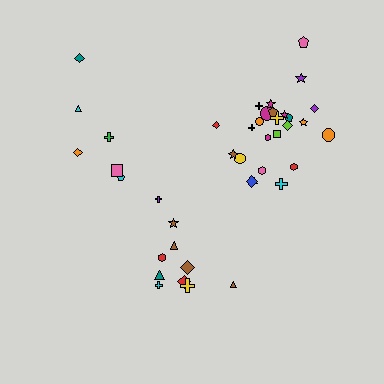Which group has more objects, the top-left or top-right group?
The top-right group.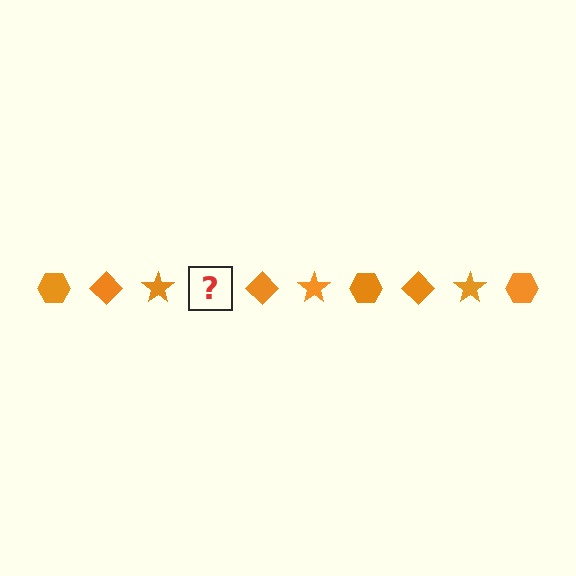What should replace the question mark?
The question mark should be replaced with an orange hexagon.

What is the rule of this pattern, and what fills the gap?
The rule is that the pattern cycles through hexagon, diamond, star shapes in orange. The gap should be filled with an orange hexagon.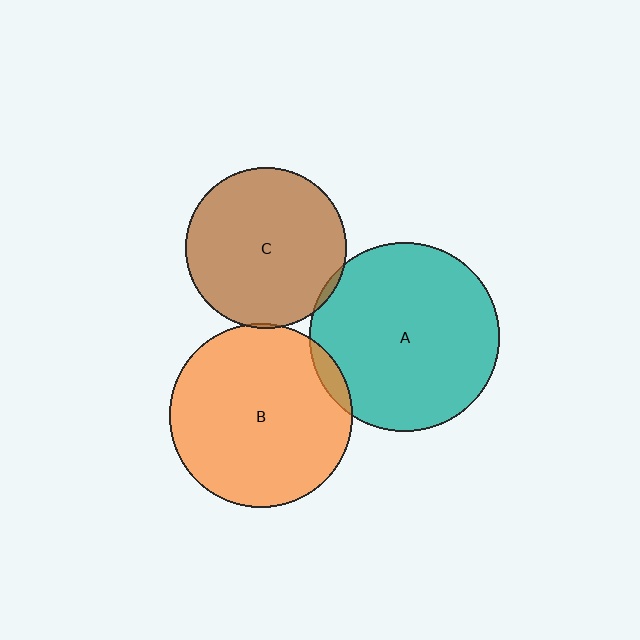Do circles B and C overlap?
Yes.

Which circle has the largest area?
Circle A (teal).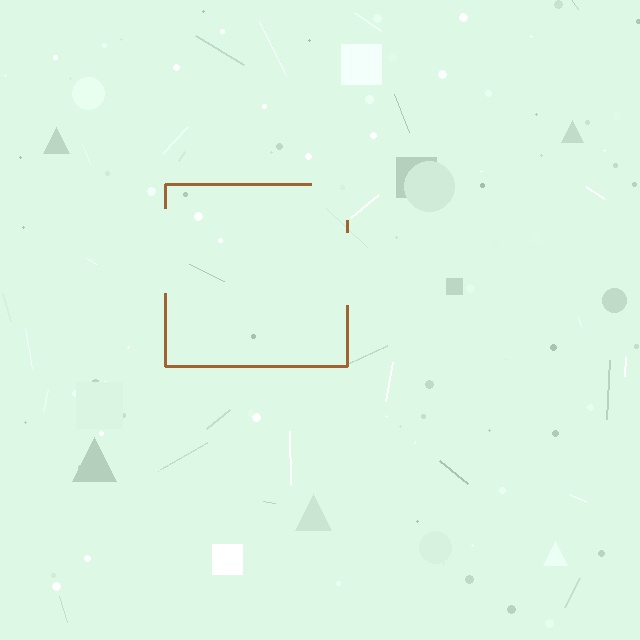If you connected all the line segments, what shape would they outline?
They would outline a square.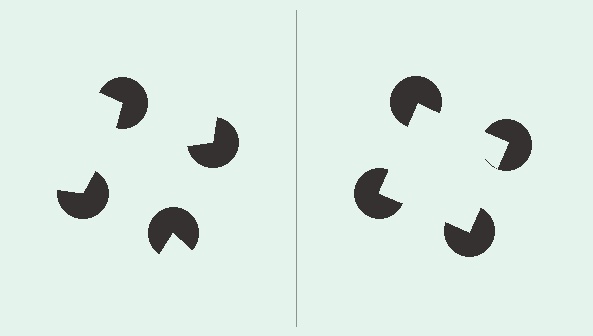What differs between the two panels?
The pac-man discs are positioned identically on both sides; only the wedge orientations differ. On the right they align to a square; on the left they are misaligned.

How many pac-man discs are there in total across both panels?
8 — 4 on each side.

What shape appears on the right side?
An illusory square.